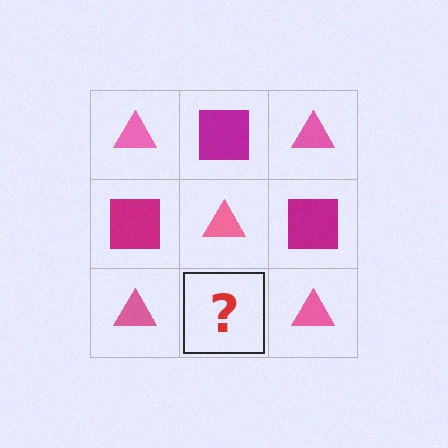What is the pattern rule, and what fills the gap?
The rule is that it alternates pink triangle and magenta square in a checkerboard pattern. The gap should be filled with a magenta square.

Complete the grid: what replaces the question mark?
The question mark should be replaced with a magenta square.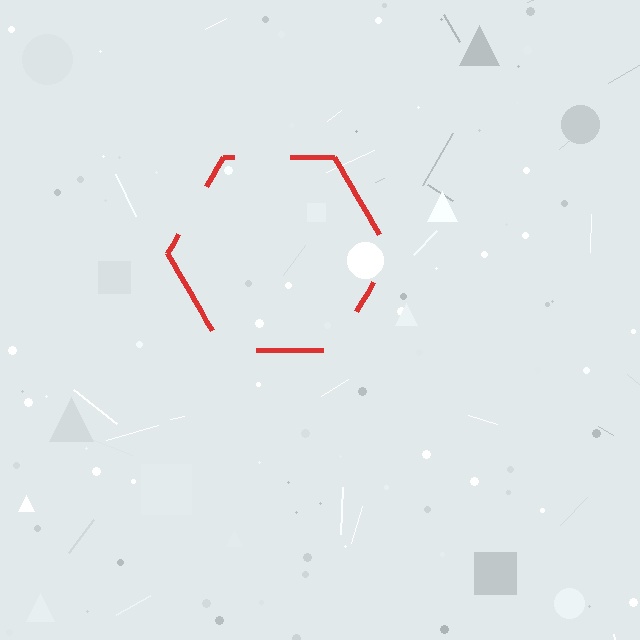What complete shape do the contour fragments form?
The contour fragments form a hexagon.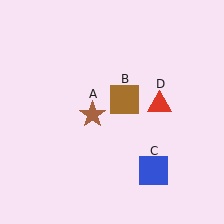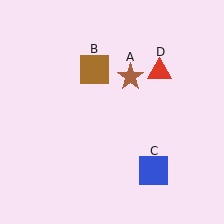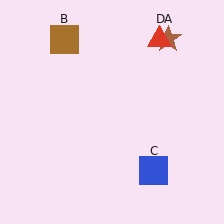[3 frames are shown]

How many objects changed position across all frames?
3 objects changed position: brown star (object A), brown square (object B), red triangle (object D).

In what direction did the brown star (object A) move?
The brown star (object A) moved up and to the right.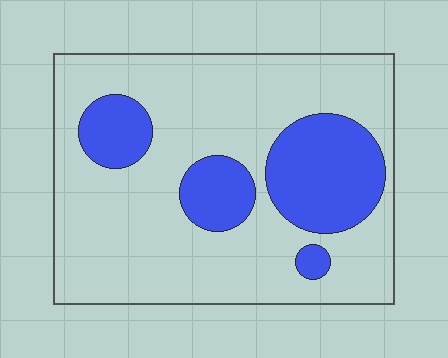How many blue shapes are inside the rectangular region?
4.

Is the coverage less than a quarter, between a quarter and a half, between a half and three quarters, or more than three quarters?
Between a quarter and a half.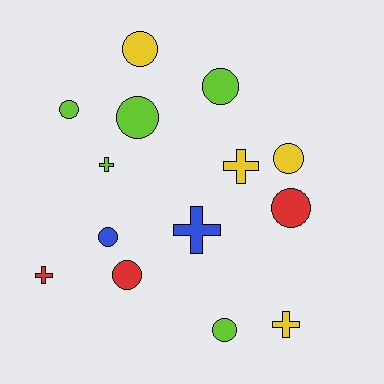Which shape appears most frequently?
Circle, with 9 objects.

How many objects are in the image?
There are 14 objects.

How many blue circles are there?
There is 1 blue circle.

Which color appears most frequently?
Lime, with 5 objects.